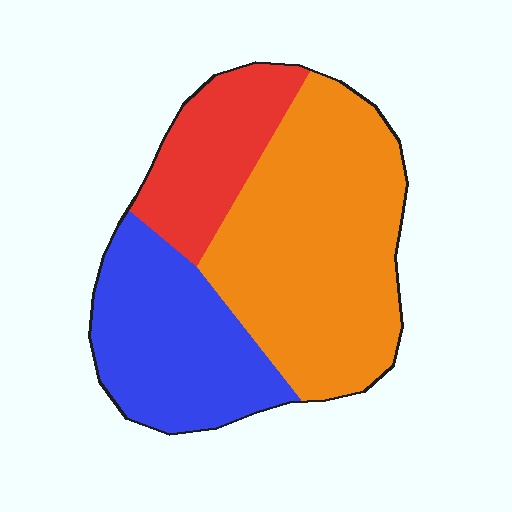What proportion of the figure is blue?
Blue covers roughly 30% of the figure.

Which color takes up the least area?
Red, at roughly 20%.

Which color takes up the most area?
Orange, at roughly 50%.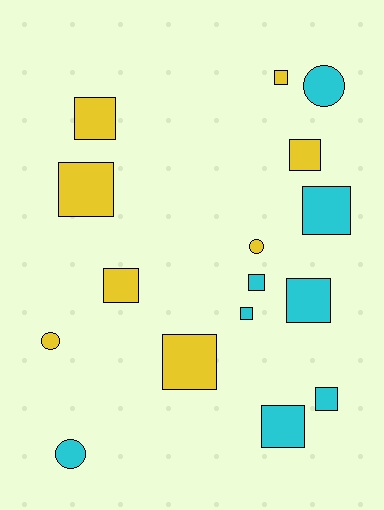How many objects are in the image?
There are 16 objects.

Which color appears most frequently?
Yellow, with 8 objects.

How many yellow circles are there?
There are 2 yellow circles.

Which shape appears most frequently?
Square, with 12 objects.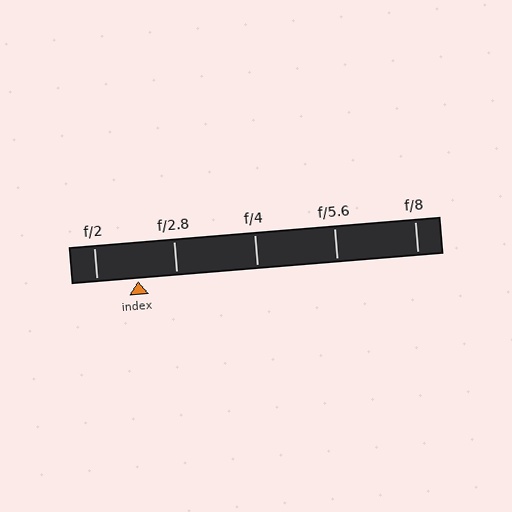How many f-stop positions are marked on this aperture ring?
There are 5 f-stop positions marked.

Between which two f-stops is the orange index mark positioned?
The index mark is between f/2 and f/2.8.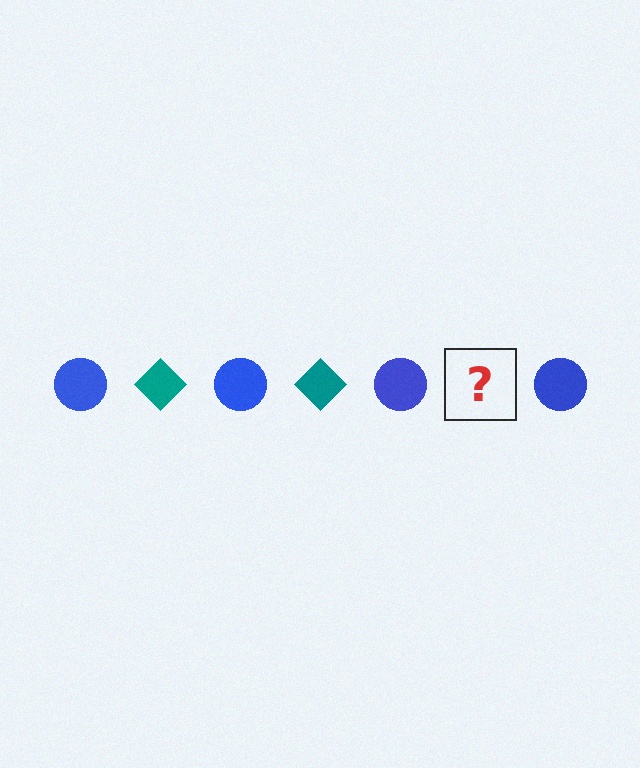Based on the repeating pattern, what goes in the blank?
The blank should be a teal diamond.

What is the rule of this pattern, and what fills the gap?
The rule is that the pattern alternates between blue circle and teal diamond. The gap should be filled with a teal diamond.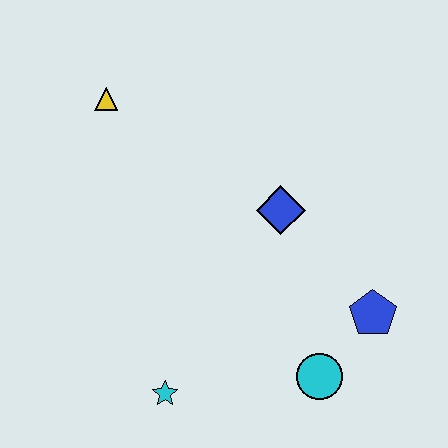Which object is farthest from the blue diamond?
The cyan star is farthest from the blue diamond.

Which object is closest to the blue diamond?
The blue pentagon is closest to the blue diamond.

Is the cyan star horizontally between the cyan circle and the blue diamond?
No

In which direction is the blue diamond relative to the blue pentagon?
The blue diamond is above the blue pentagon.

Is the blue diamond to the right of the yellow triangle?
Yes